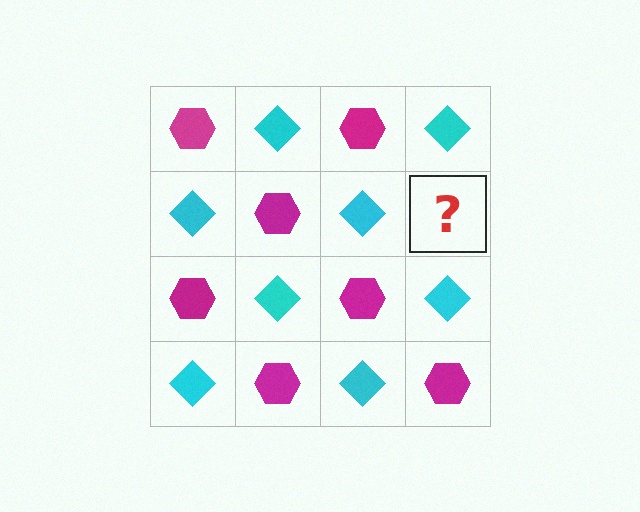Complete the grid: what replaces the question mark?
The question mark should be replaced with a magenta hexagon.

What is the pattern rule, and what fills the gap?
The rule is that it alternates magenta hexagon and cyan diamond in a checkerboard pattern. The gap should be filled with a magenta hexagon.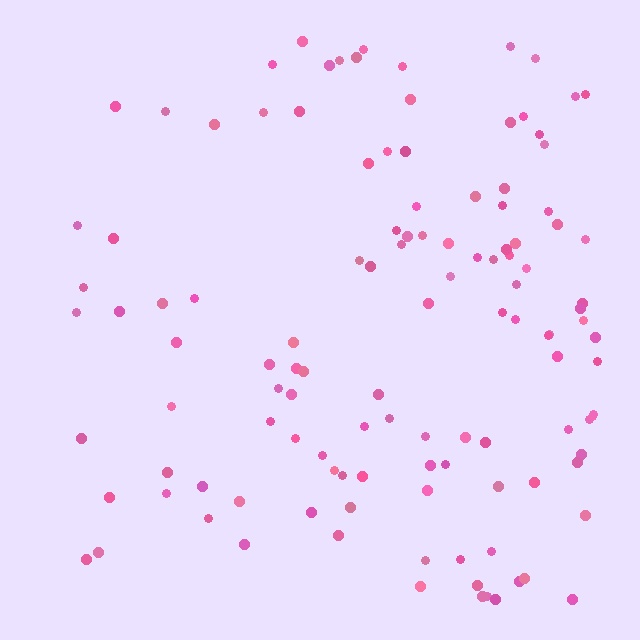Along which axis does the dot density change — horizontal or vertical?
Horizontal.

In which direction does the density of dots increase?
From left to right, with the right side densest.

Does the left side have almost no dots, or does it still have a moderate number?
Still a moderate number, just noticeably fewer than the right.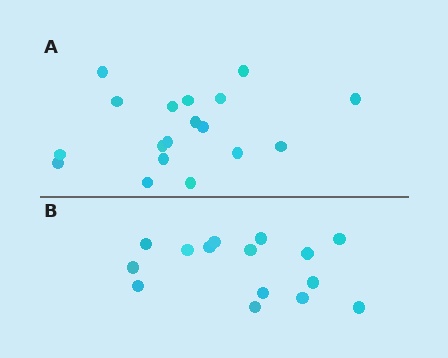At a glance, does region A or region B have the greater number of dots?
Region A (the top region) has more dots.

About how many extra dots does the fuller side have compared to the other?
Region A has just a few more — roughly 2 or 3 more dots than region B.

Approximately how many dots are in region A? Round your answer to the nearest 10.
About 20 dots. (The exact count is 18, which rounds to 20.)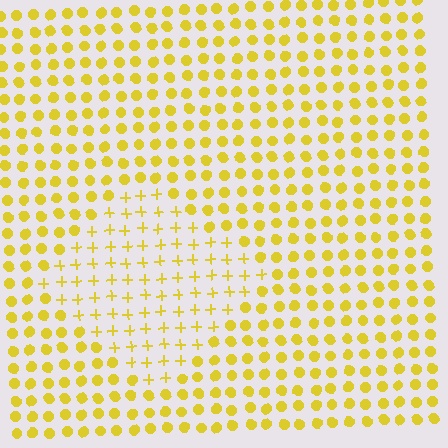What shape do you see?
I see a diamond.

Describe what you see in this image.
The image is filled with small yellow elements arranged in a uniform grid. A diamond-shaped region contains plus signs, while the surrounding area contains circles. The boundary is defined purely by the change in element shape.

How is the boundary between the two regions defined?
The boundary is defined by a change in element shape: plus signs inside vs. circles outside. All elements share the same color and spacing.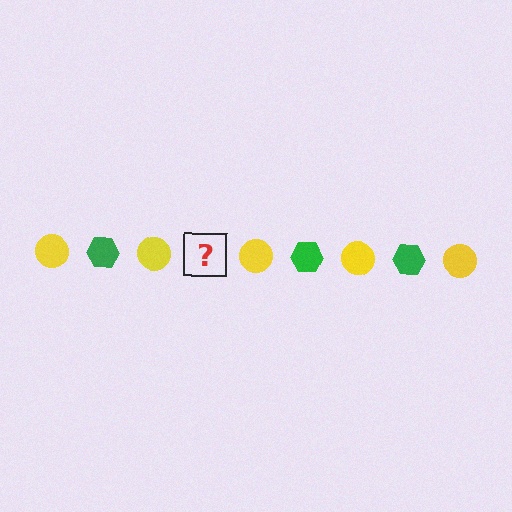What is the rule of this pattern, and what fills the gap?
The rule is that the pattern alternates between yellow circle and green hexagon. The gap should be filled with a green hexagon.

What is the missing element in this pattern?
The missing element is a green hexagon.